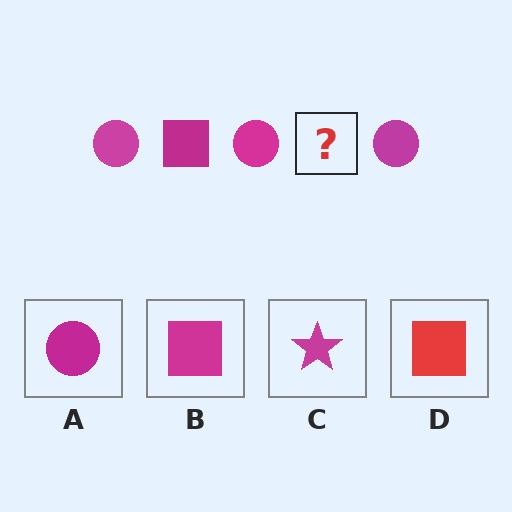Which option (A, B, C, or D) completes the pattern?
B.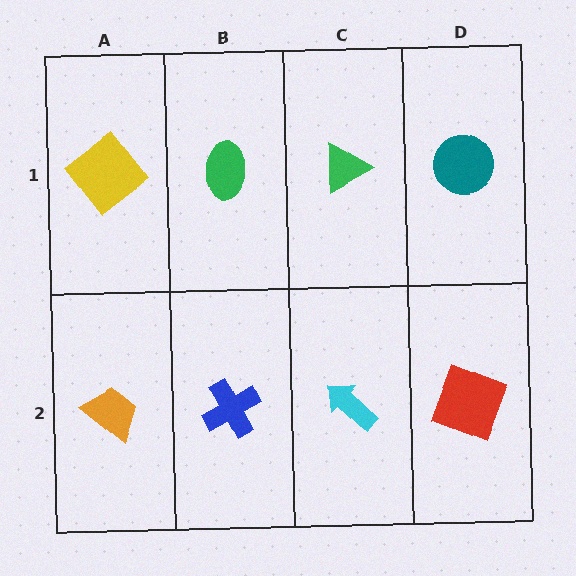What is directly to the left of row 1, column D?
A green triangle.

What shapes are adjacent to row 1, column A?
An orange trapezoid (row 2, column A), a green ellipse (row 1, column B).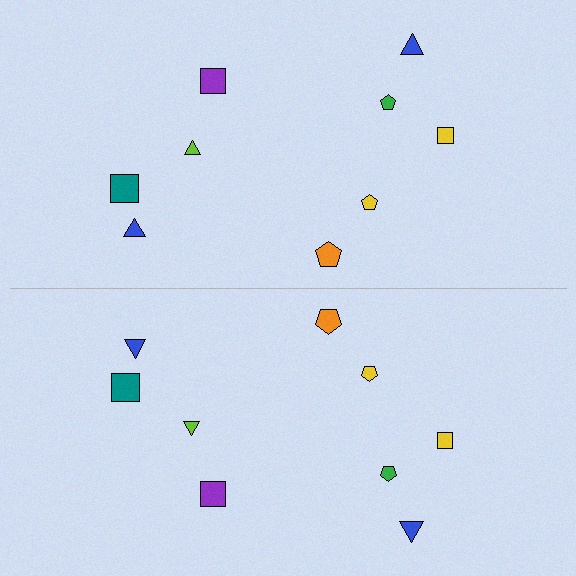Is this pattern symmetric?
Yes, this pattern has bilateral (reflection) symmetry.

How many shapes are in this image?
There are 18 shapes in this image.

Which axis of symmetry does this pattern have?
The pattern has a horizontal axis of symmetry running through the center of the image.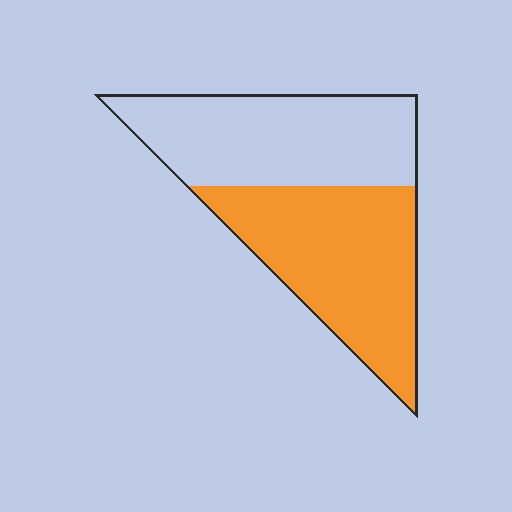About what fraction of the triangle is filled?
About one half (1/2).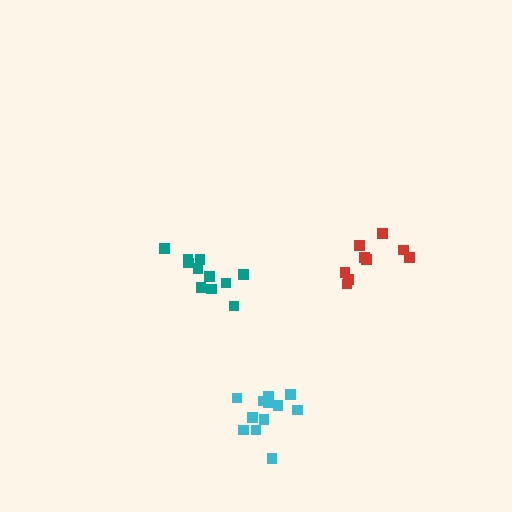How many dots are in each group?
Group 1: 9 dots, Group 2: 12 dots, Group 3: 11 dots (32 total).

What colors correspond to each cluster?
The clusters are colored: red, cyan, teal.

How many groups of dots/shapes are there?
There are 3 groups.